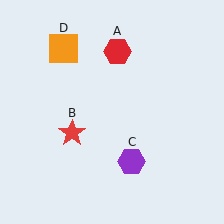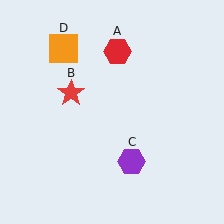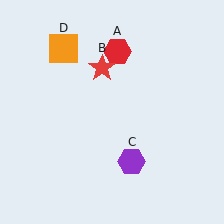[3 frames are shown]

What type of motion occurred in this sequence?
The red star (object B) rotated clockwise around the center of the scene.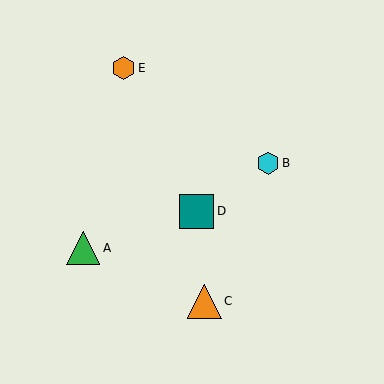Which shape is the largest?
The teal square (labeled D) is the largest.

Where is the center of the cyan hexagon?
The center of the cyan hexagon is at (268, 163).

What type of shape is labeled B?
Shape B is a cyan hexagon.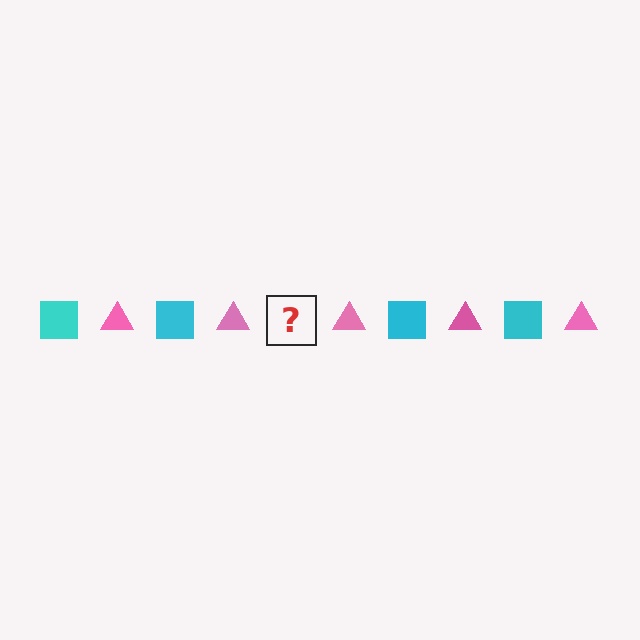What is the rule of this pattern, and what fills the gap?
The rule is that the pattern alternates between cyan square and pink triangle. The gap should be filled with a cyan square.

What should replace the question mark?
The question mark should be replaced with a cyan square.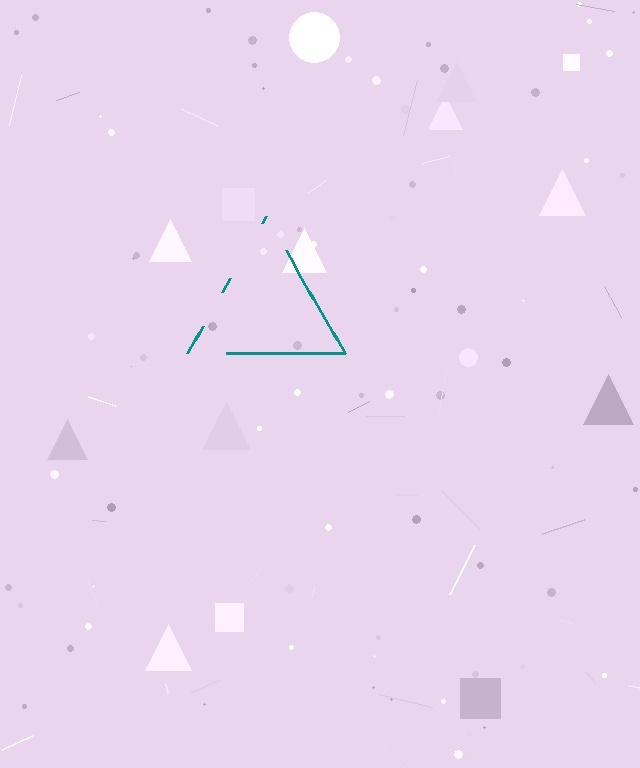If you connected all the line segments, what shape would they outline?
They would outline a triangle.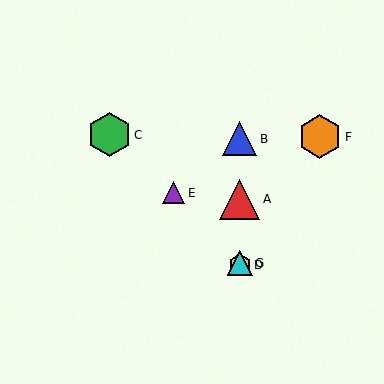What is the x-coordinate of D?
Object D is at x≈240.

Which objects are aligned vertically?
Objects A, B, D, G are aligned vertically.